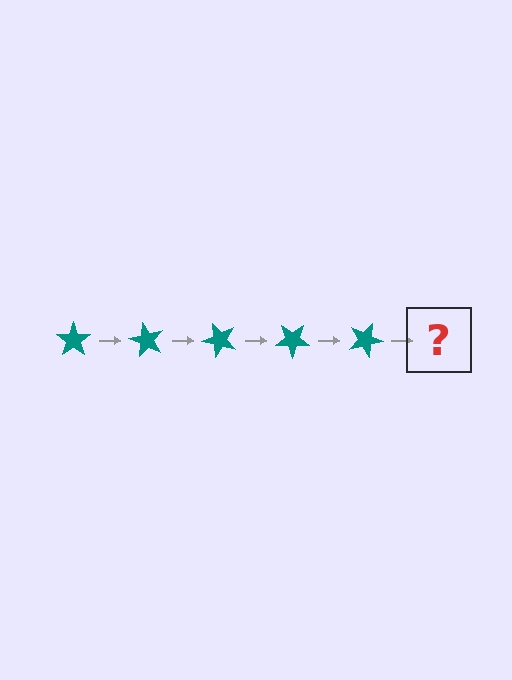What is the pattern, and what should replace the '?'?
The pattern is that the star rotates 60 degrees each step. The '?' should be a teal star rotated 300 degrees.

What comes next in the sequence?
The next element should be a teal star rotated 300 degrees.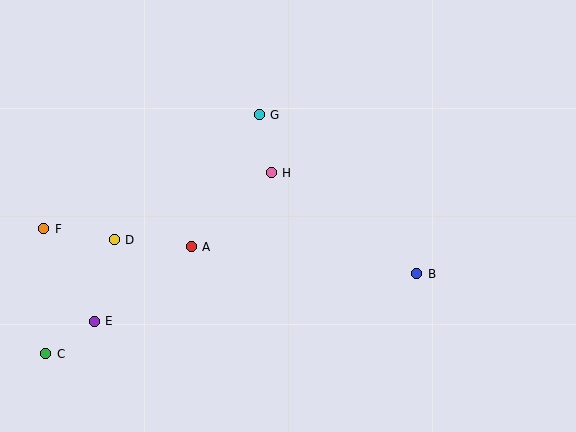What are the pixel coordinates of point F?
Point F is at (44, 229).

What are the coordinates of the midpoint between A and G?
The midpoint between A and G is at (225, 181).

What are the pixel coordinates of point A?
Point A is at (191, 247).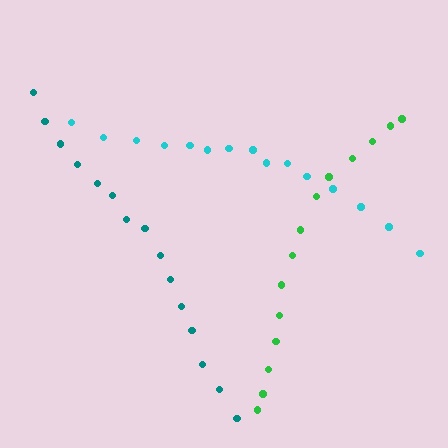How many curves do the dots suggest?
There are 3 distinct paths.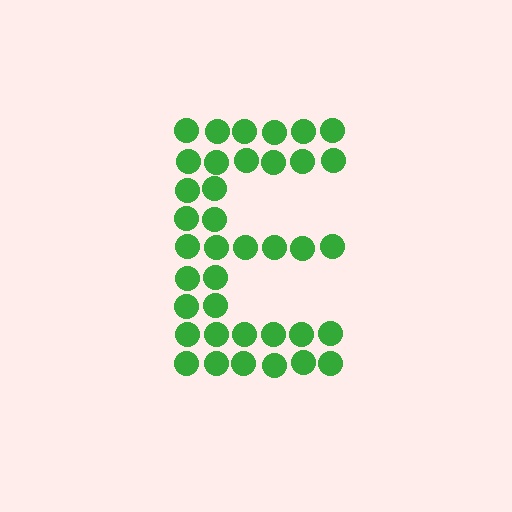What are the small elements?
The small elements are circles.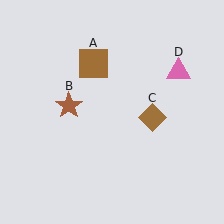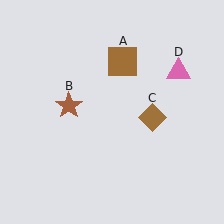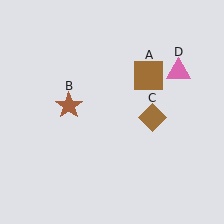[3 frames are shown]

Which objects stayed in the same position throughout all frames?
Brown star (object B) and brown diamond (object C) and pink triangle (object D) remained stationary.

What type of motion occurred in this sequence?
The brown square (object A) rotated clockwise around the center of the scene.